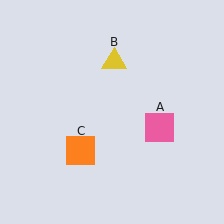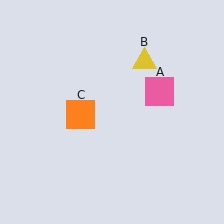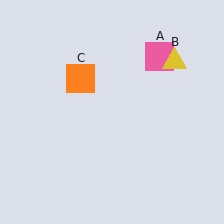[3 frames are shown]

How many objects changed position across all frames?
3 objects changed position: pink square (object A), yellow triangle (object B), orange square (object C).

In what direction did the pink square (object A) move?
The pink square (object A) moved up.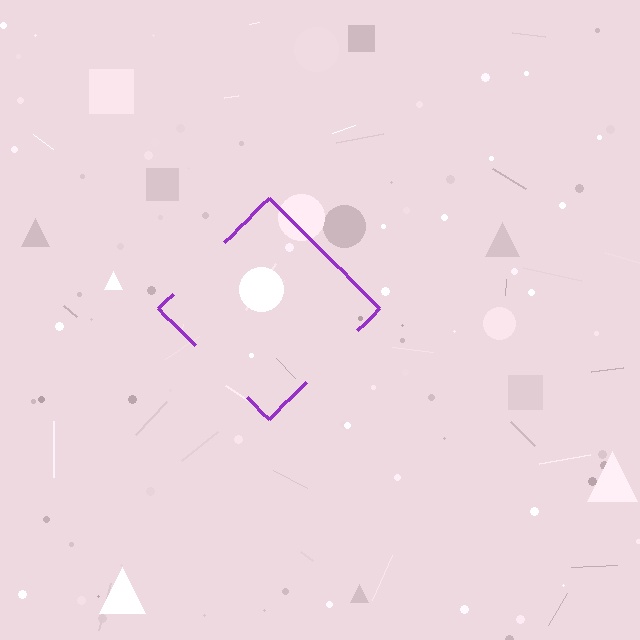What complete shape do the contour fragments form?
The contour fragments form a diamond.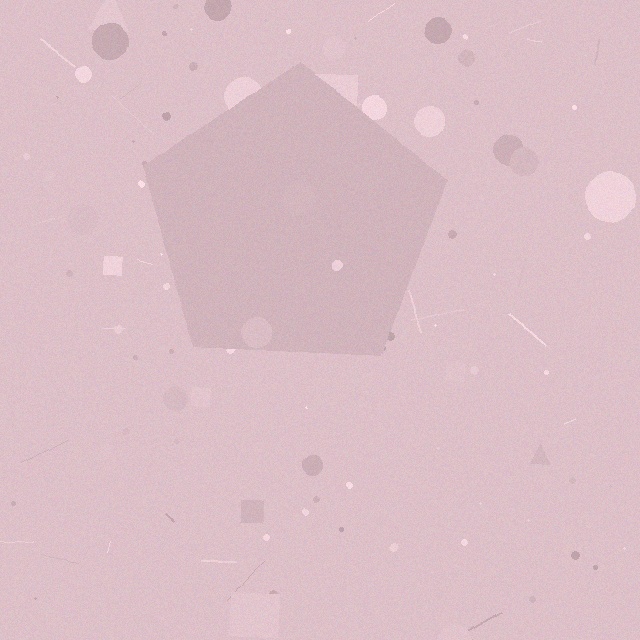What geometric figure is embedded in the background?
A pentagon is embedded in the background.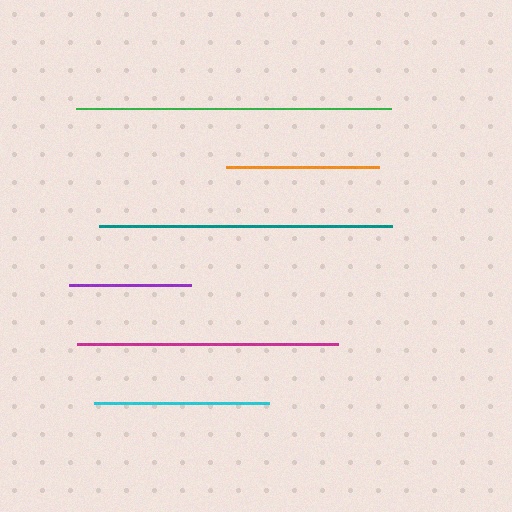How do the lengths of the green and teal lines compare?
The green and teal lines are approximately the same length.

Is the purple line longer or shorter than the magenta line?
The magenta line is longer than the purple line.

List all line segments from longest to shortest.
From longest to shortest: green, teal, magenta, cyan, orange, purple.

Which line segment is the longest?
The green line is the longest at approximately 315 pixels.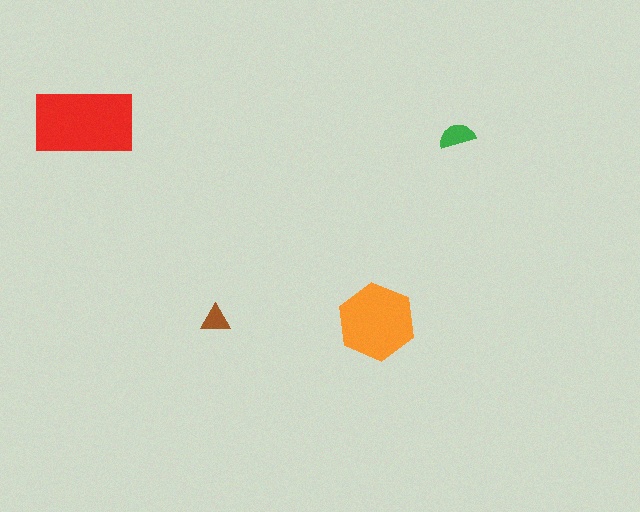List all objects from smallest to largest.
The brown triangle, the green semicircle, the orange hexagon, the red rectangle.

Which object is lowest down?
The orange hexagon is bottommost.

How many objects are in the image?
There are 4 objects in the image.